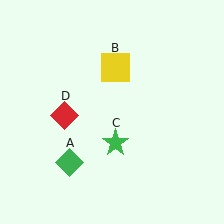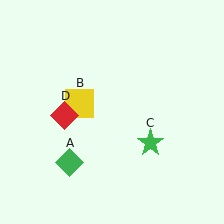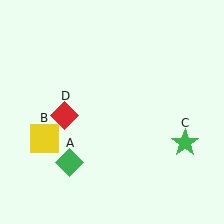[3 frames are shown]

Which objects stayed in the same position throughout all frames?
Green diamond (object A) and red diamond (object D) remained stationary.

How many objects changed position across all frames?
2 objects changed position: yellow square (object B), green star (object C).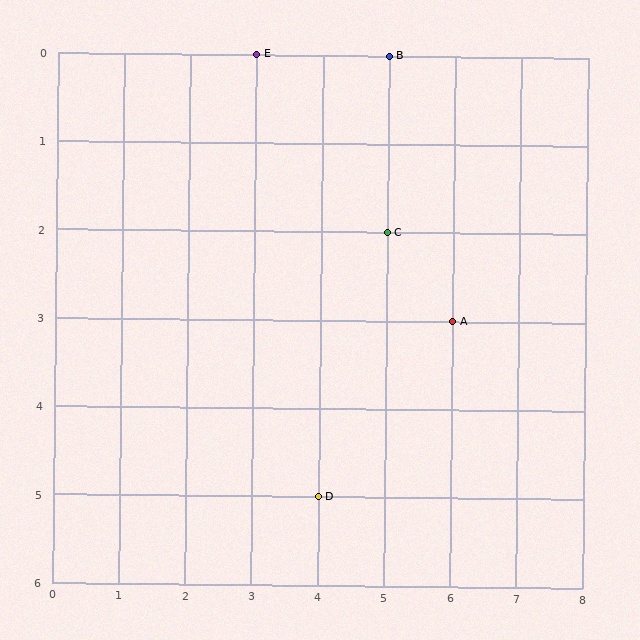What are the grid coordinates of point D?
Point D is at grid coordinates (4, 5).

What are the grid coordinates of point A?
Point A is at grid coordinates (6, 3).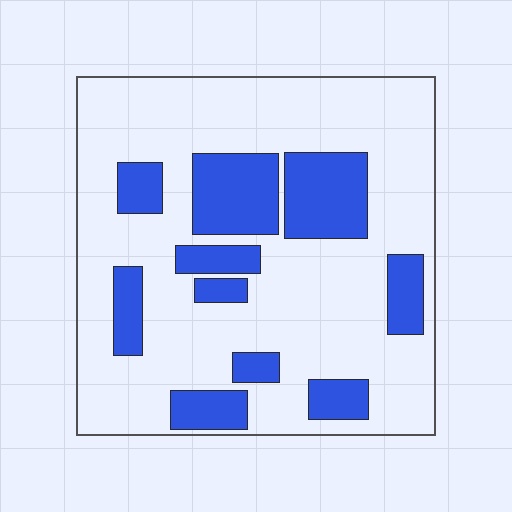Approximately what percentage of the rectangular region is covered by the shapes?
Approximately 25%.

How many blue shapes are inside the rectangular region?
10.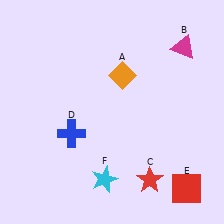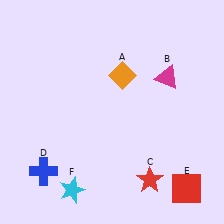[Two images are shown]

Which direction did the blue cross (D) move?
The blue cross (D) moved down.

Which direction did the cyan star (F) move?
The cyan star (F) moved left.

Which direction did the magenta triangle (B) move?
The magenta triangle (B) moved down.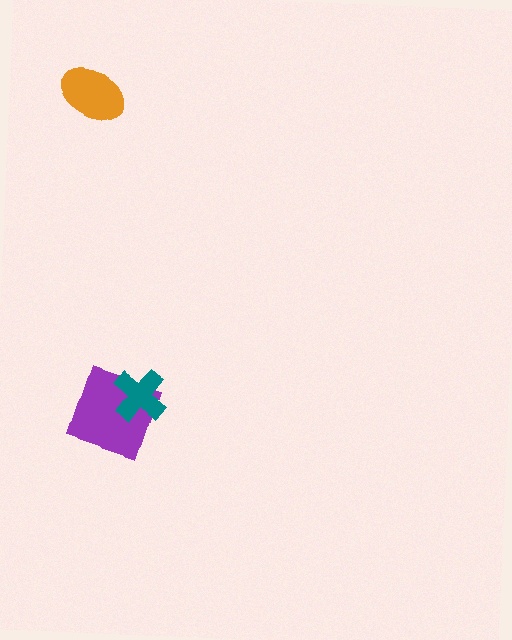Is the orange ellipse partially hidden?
No, no other shape covers it.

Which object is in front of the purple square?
The teal cross is in front of the purple square.